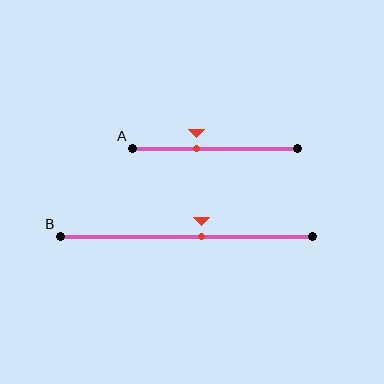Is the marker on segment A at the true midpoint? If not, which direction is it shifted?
No, the marker on segment A is shifted to the left by about 11% of the segment length.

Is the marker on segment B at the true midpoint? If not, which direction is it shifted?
No, the marker on segment B is shifted to the right by about 6% of the segment length.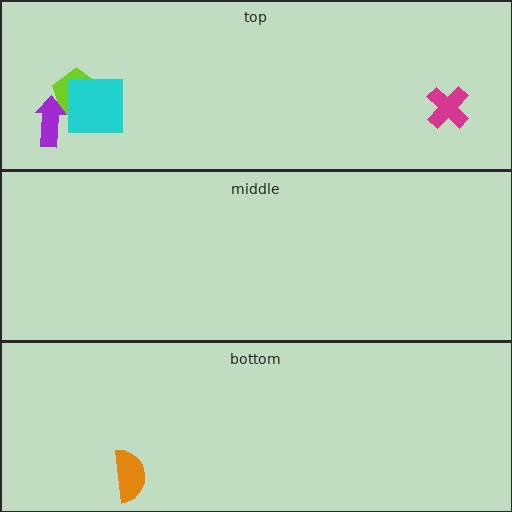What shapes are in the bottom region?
The orange semicircle.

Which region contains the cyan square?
The top region.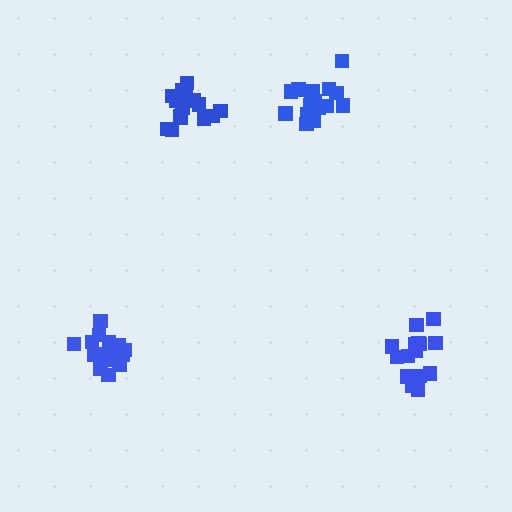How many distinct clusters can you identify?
There are 4 distinct clusters.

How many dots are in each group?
Group 1: 18 dots, Group 2: 16 dots, Group 3: 15 dots, Group 4: 15 dots (64 total).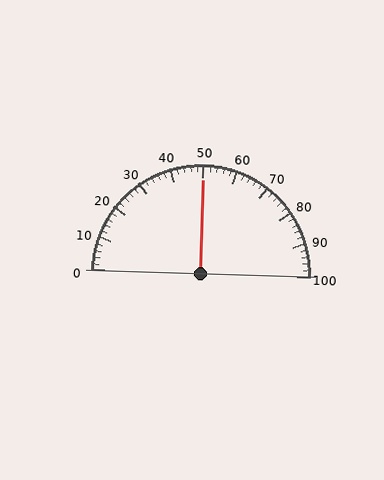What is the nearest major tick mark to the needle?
The nearest major tick mark is 50.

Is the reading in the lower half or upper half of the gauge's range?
The reading is in the upper half of the range (0 to 100).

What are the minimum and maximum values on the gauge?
The gauge ranges from 0 to 100.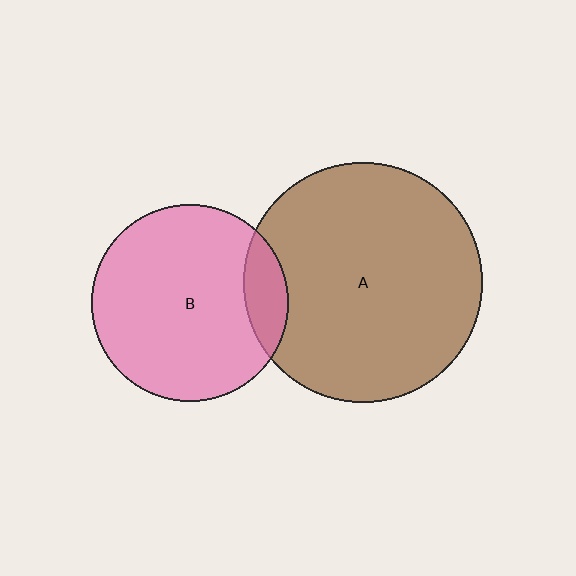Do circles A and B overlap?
Yes.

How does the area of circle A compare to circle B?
Approximately 1.5 times.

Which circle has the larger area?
Circle A (brown).